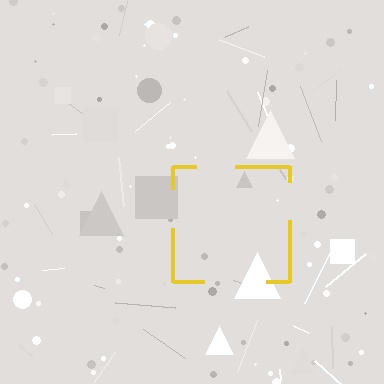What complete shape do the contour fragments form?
The contour fragments form a square.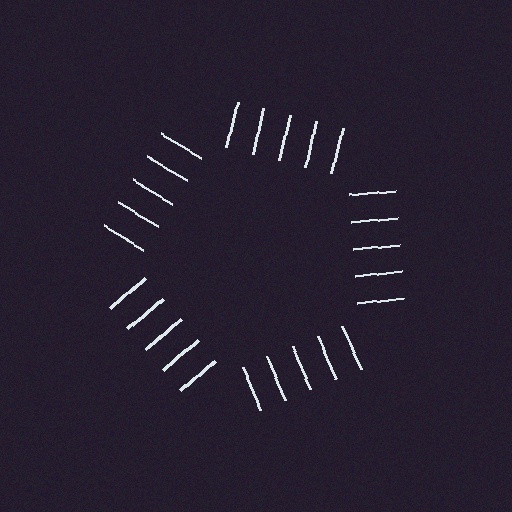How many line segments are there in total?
25 — 5 along each of the 5 edges.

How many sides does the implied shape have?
5 sides — the line-ends trace a pentagon.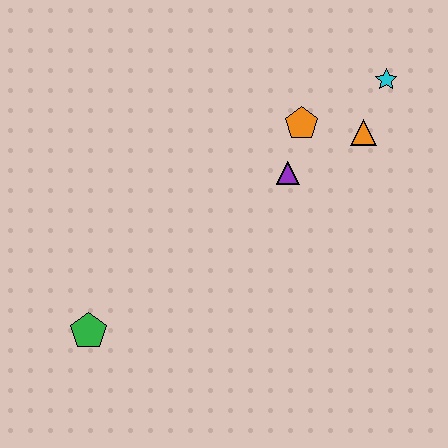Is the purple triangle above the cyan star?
No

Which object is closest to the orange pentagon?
The purple triangle is closest to the orange pentagon.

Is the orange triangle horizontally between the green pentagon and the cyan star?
Yes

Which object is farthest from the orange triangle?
The green pentagon is farthest from the orange triangle.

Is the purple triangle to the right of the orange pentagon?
No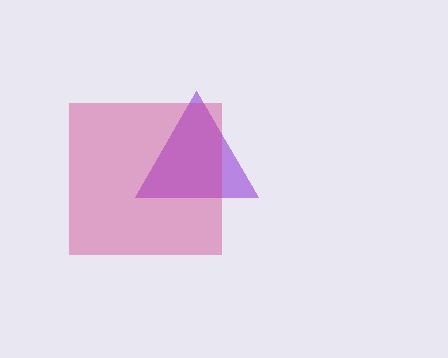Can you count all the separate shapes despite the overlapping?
Yes, there are 2 separate shapes.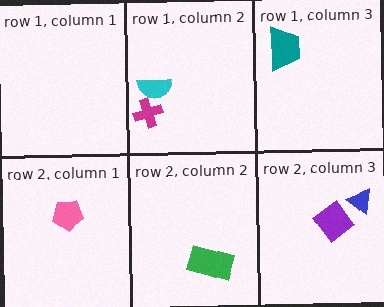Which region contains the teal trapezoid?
The row 1, column 3 region.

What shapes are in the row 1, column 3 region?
The teal trapezoid.